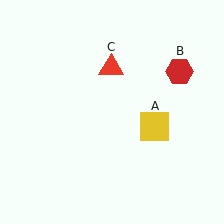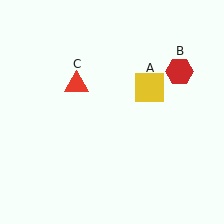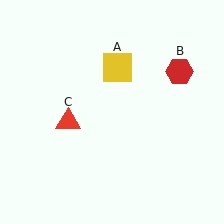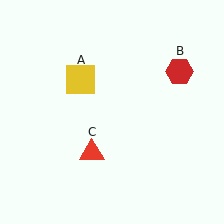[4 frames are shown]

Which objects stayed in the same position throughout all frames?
Red hexagon (object B) remained stationary.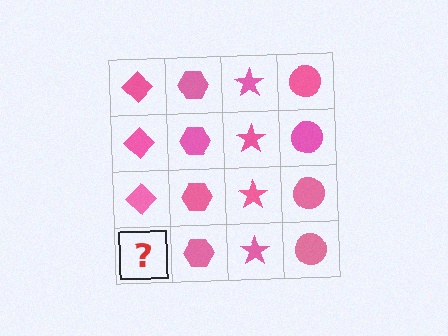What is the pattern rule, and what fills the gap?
The rule is that each column has a consistent shape. The gap should be filled with a pink diamond.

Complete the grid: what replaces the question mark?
The question mark should be replaced with a pink diamond.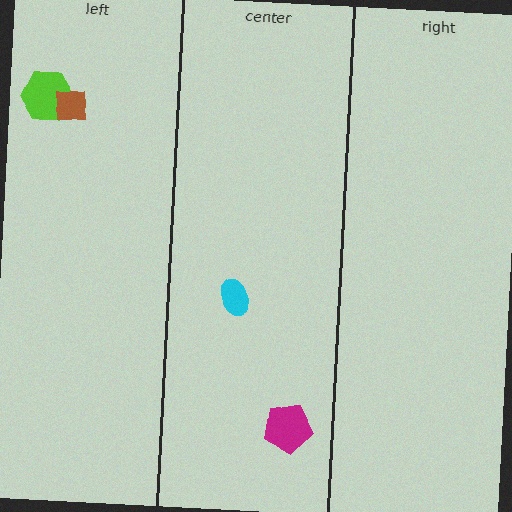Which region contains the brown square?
The left region.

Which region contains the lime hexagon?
The left region.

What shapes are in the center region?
The magenta pentagon, the cyan ellipse.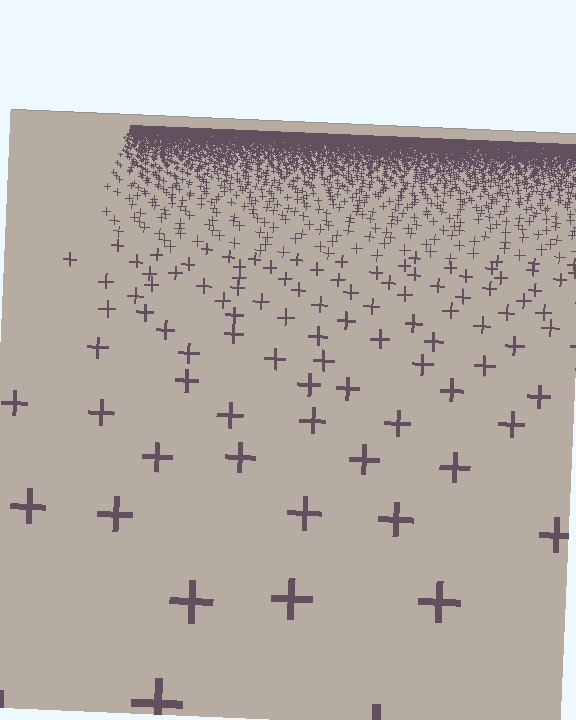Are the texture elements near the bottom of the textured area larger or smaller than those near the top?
Larger. Near the bottom, elements are closer to the viewer and appear at a bigger on-screen size.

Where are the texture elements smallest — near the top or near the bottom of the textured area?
Near the top.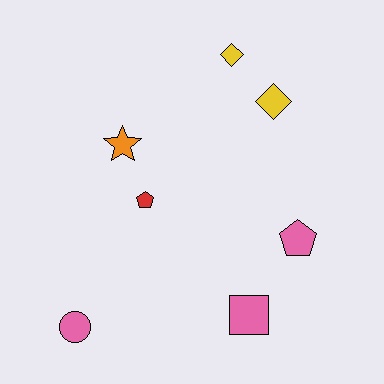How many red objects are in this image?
There is 1 red object.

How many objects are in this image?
There are 7 objects.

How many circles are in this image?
There is 1 circle.